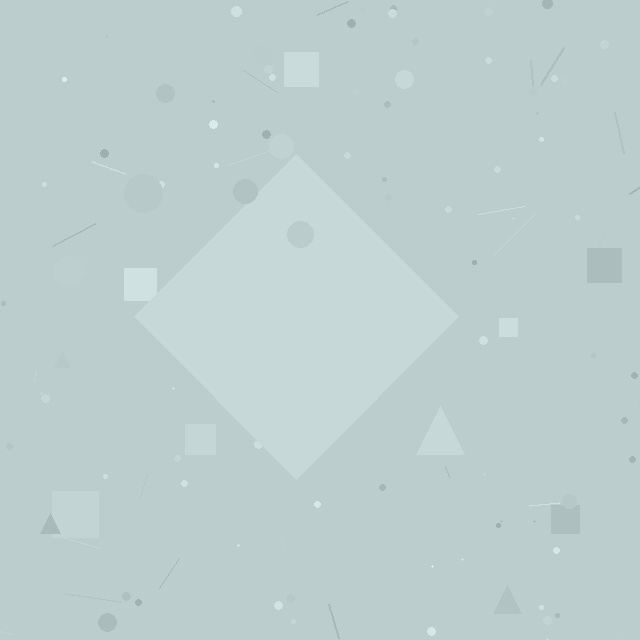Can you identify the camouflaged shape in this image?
The camouflaged shape is a diamond.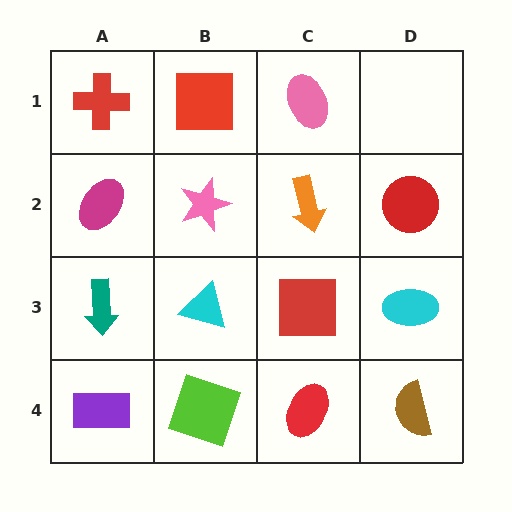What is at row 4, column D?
A brown semicircle.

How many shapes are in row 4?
4 shapes.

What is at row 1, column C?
A pink ellipse.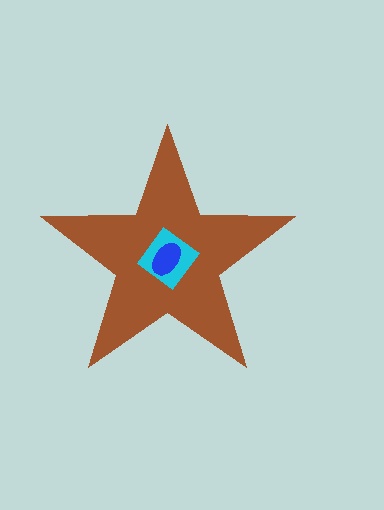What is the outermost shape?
The brown star.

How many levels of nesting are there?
3.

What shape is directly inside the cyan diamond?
The blue ellipse.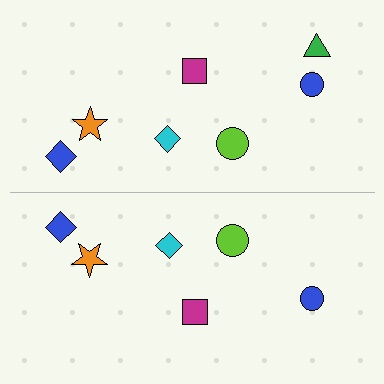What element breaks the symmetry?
A green triangle is missing from the bottom side.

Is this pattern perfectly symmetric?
No, the pattern is not perfectly symmetric. A green triangle is missing from the bottom side.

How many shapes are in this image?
There are 13 shapes in this image.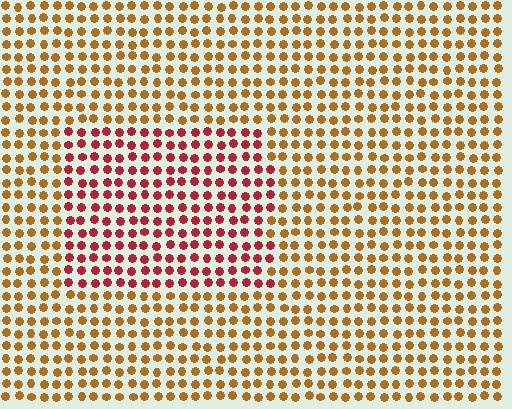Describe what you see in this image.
The image is filled with small brown elements in a uniform arrangement. A rectangle-shaped region is visible where the elements are tinted to a slightly different hue, forming a subtle color boundary.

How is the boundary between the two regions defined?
The boundary is defined purely by a slight shift in hue (about 43 degrees). Spacing, size, and orientation are identical on both sides.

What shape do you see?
I see a rectangle.